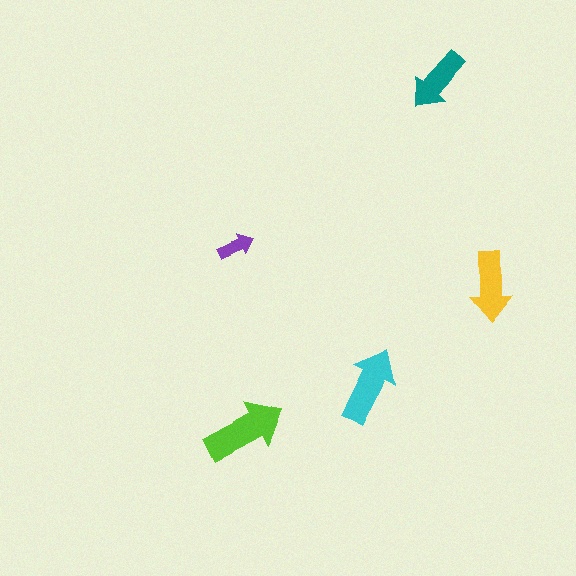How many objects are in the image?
There are 5 objects in the image.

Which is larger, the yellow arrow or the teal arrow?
The yellow one.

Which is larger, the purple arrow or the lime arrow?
The lime one.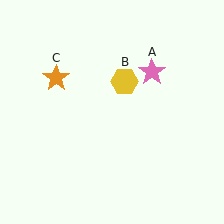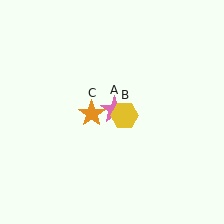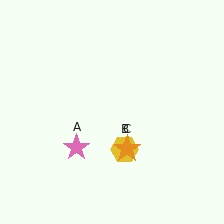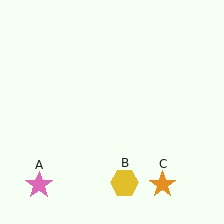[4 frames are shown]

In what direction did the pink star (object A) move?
The pink star (object A) moved down and to the left.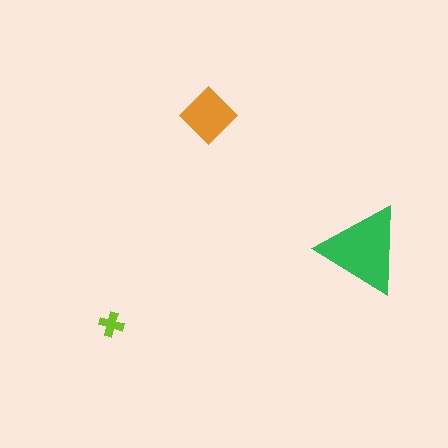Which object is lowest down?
The lime cross is bottommost.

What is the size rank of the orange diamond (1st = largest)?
2nd.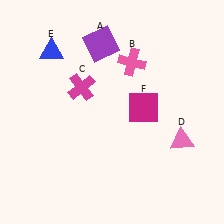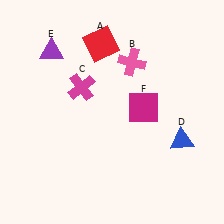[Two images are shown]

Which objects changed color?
A changed from purple to red. D changed from pink to blue. E changed from blue to purple.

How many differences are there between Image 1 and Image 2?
There are 3 differences between the two images.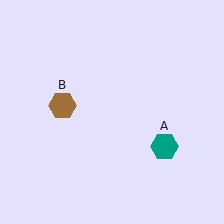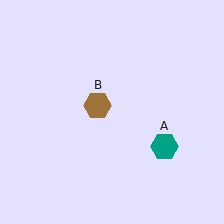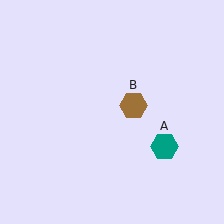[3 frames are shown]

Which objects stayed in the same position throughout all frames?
Teal hexagon (object A) remained stationary.